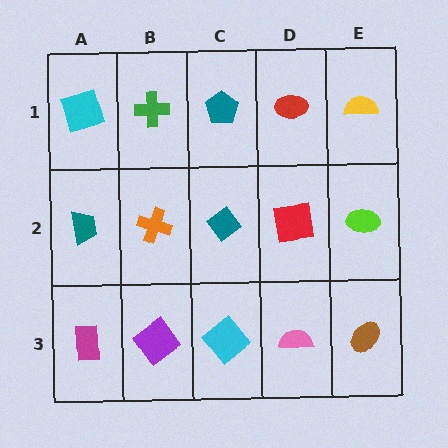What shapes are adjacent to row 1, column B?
An orange cross (row 2, column B), a cyan square (row 1, column A), a teal pentagon (row 1, column C).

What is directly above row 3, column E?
A lime ellipse.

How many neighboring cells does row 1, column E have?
2.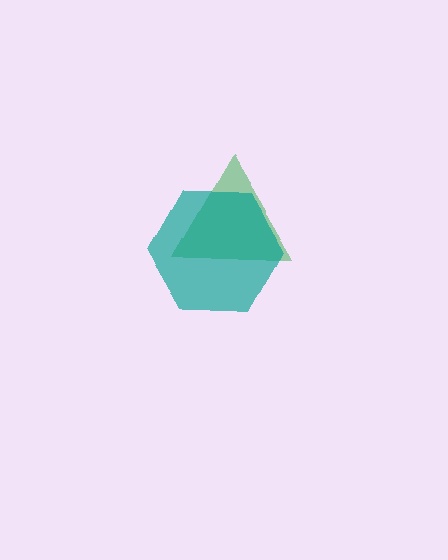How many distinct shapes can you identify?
There are 2 distinct shapes: a green triangle, a teal hexagon.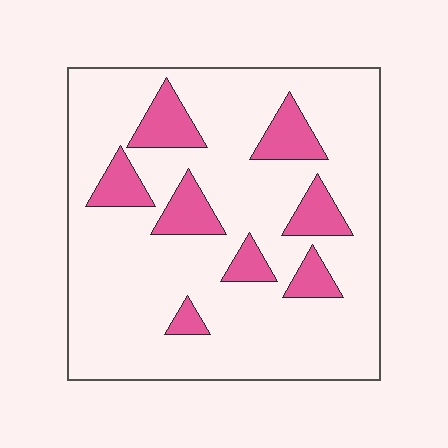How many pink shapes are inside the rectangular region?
8.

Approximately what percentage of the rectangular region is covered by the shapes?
Approximately 15%.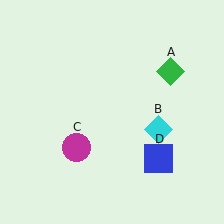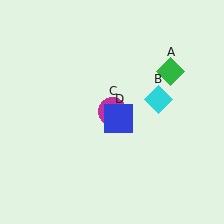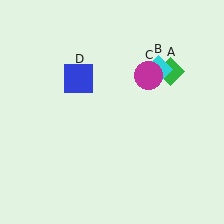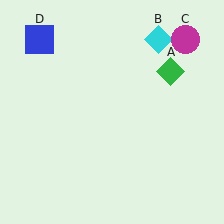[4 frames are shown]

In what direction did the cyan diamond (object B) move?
The cyan diamond (object B) moved up.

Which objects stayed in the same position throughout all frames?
Green diamond (object A) remained stationary.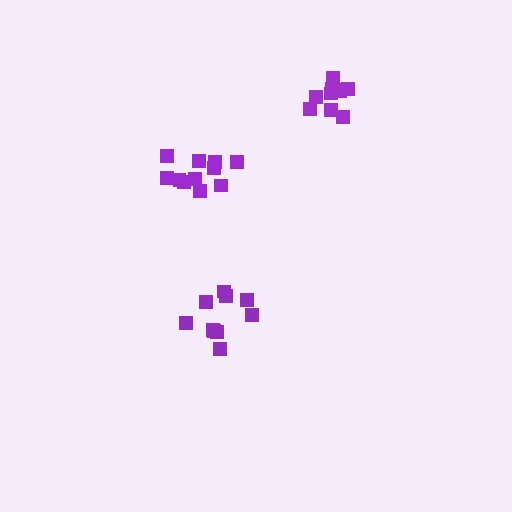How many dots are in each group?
Group 1: 10 dots, Group 2: 10 dots, Group 3: 11 dots (31 total).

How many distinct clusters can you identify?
There are 3 distinct clusters.